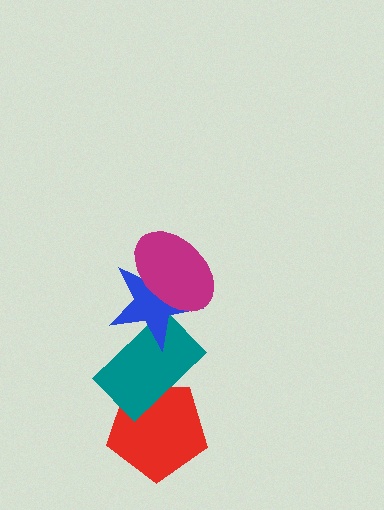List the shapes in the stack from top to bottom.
From top to bottom: the magenta ellipse, the blue star, the teal rectangle, the red pentagon.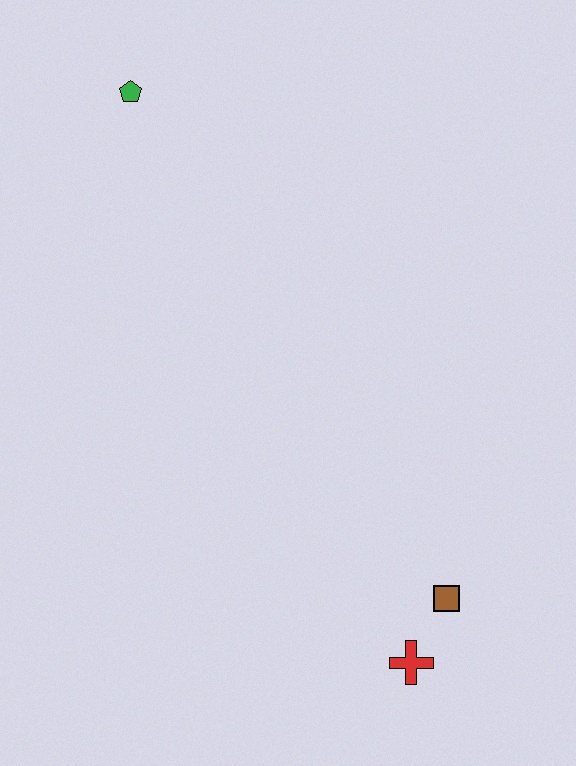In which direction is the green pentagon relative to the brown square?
The green pentagon is above the brown square.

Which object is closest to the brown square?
The red cross is closest to the brown square.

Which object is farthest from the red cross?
The green pentagon is farthest from the red cross.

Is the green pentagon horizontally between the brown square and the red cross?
No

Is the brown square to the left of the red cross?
No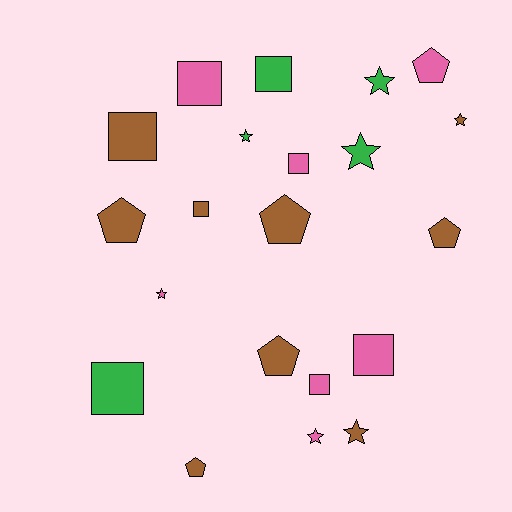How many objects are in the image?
There are 21 objects.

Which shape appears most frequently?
Square, with 8 objects.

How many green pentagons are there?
There are no green pentagons.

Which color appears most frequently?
Brown, with 9 objects.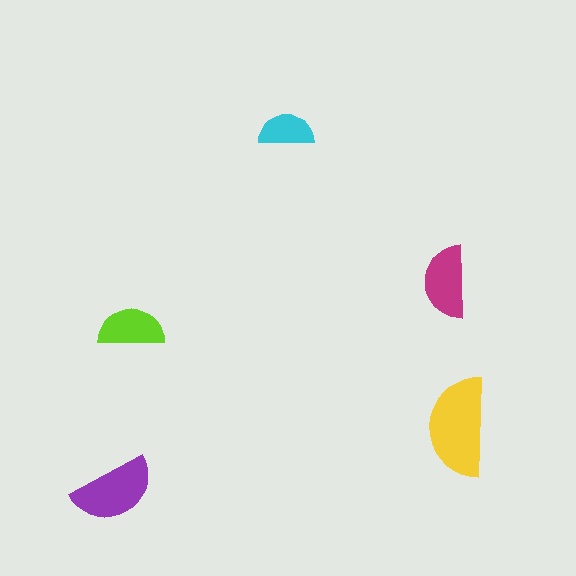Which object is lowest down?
The purple semicircle is bottommost.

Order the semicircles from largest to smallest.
the yellow one, the purple one, the magenta one, the lime one, the cyan one.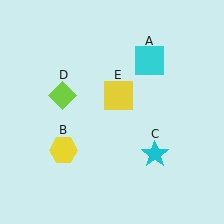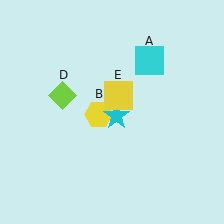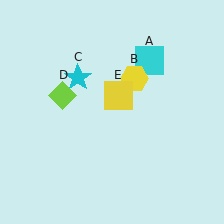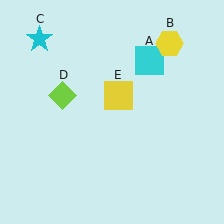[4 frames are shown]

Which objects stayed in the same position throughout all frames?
Cyan square (object A) and lime diamond (object D) and yellow square (object E) remained stationary.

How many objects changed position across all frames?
2 objects changed position: yellow hexagon (object B), cyan star (object C).